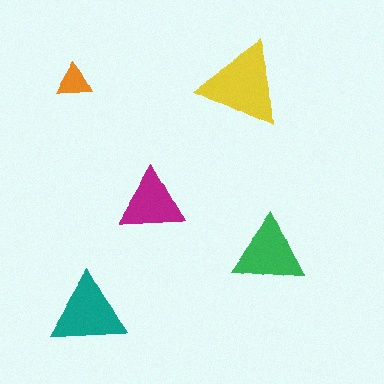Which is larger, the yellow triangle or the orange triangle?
The yellow one.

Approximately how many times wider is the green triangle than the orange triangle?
About 2 times wider.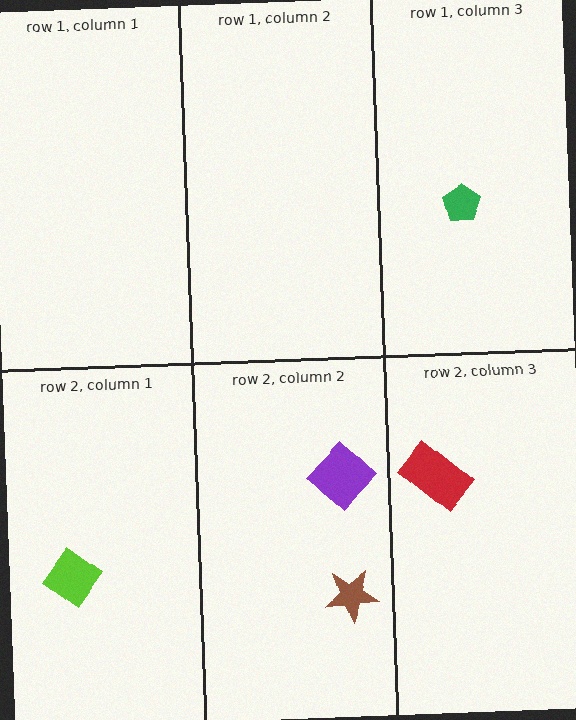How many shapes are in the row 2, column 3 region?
1.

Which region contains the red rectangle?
The row 2, column 3 region.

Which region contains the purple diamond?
The row 2, column 2 region.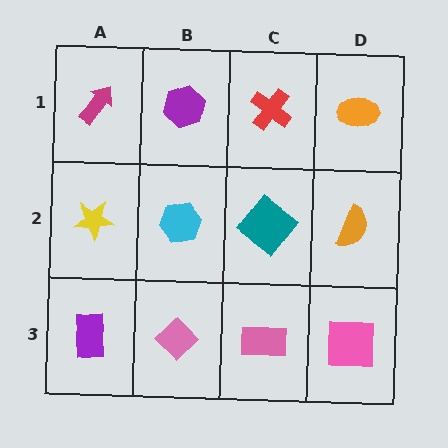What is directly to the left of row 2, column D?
A teal diamond.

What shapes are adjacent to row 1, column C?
A teal diamond (row 2, column C), a purple hexagon (row 1, column B), an orange ellipse (row 1, column D).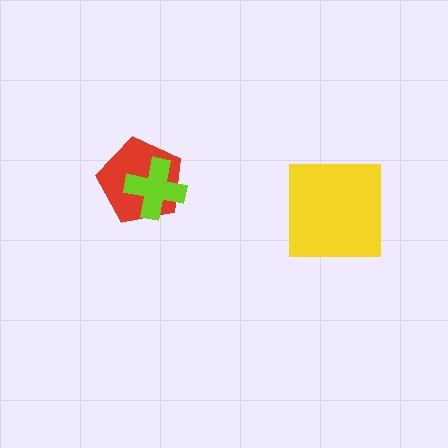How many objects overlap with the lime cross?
1 object overlaps with the lime cross.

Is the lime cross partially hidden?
No, no other shape covers it.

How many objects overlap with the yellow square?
0 objects overlap with the yellow square.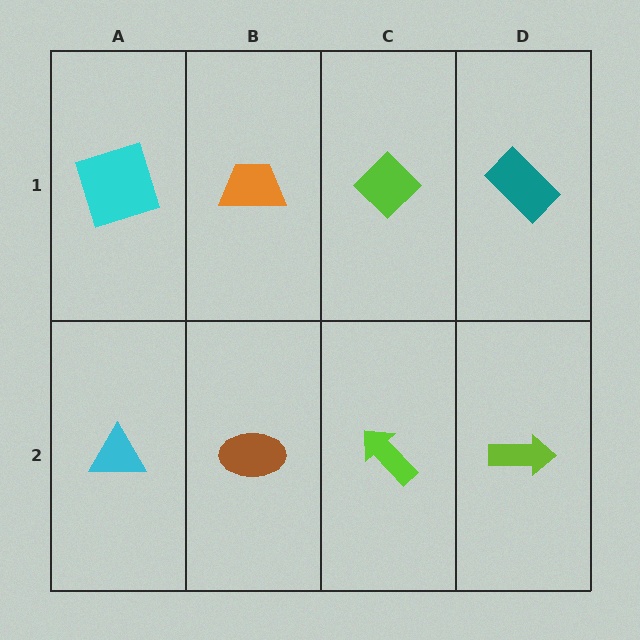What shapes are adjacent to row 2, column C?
A lime diamond (row 1, column C), a brown ellipse (row 2, column B), a lime arrow (row 2, column D).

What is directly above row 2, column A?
A cyan square.